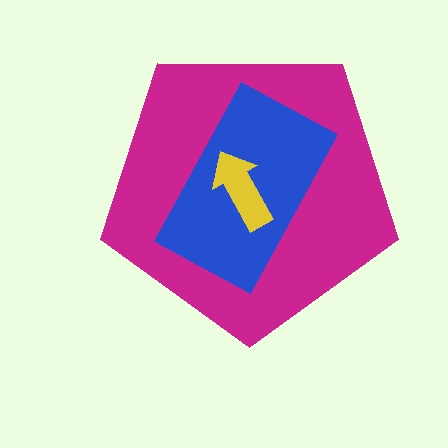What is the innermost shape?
The yellow arrow.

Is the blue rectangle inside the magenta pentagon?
Yes.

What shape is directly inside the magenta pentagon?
The blue rectangle.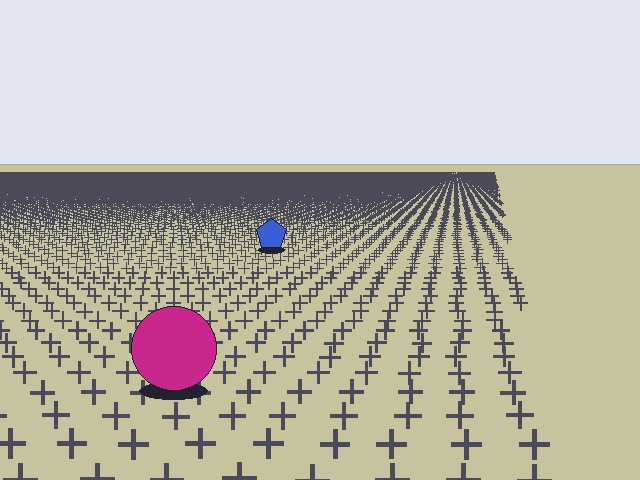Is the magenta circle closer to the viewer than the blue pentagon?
Yes. The magenta circle is closer — you can tell from the texture gradient: the ground texture is coarser near it.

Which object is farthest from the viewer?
The blue pentagon is farthest from the viewer. It appears smaller and the ground texture around it is denser.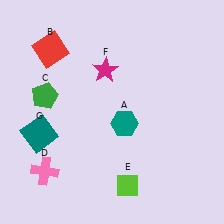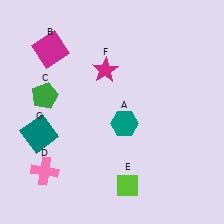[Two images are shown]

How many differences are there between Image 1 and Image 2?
There is 1 difference between the two images.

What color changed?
The square (B) changed from red in Image 1 to magenta in Image 2.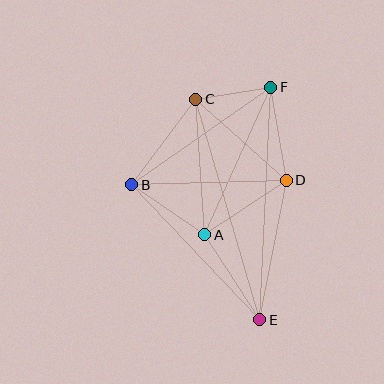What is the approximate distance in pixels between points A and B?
The distance between A and B is approximately 88 pixels.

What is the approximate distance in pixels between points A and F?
The distance between A and F is approximately 161 pixels.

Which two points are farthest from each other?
Points E and F are farthest from each other.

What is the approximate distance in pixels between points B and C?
The distance between B and C is approximately 107 pixels.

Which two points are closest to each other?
Points C and F are closest to each other.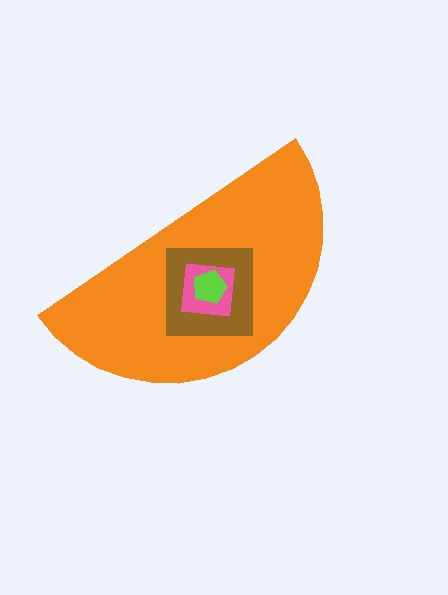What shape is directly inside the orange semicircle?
The brown square.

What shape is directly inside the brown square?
The pink square.